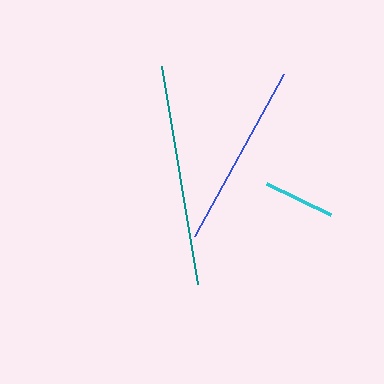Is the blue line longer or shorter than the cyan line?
The blue line is longer than the cyan line.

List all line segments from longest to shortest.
From longest to shortest: teal, blue, cyan.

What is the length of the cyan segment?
The cyan segment is approximately 71 pixels long.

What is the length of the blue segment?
The blue segment is approximately 185 pixels long.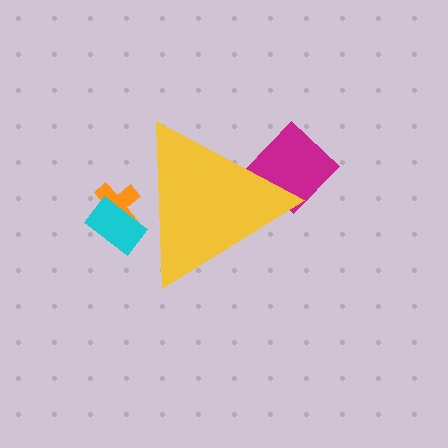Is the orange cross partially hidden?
Yes, the orange cross is partially hidden behind the yellow triangle.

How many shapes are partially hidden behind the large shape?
3 shapes are partially hidden.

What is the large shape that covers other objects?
A yellow triangle.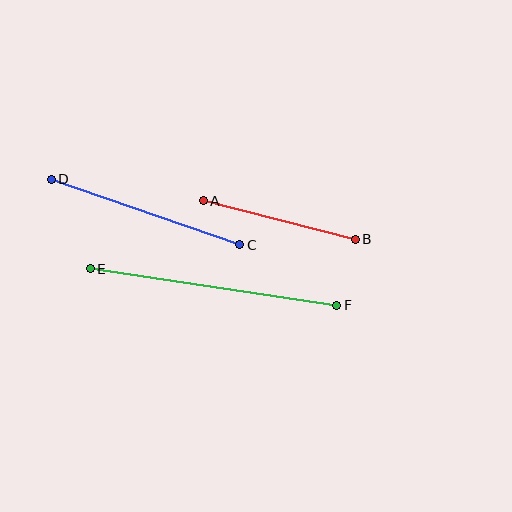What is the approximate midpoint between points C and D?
The midpoint is at approximately (145, 212) pixels.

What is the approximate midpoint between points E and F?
The midpoint is at approximately (214, 287) pixels.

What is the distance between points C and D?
The distance is approximately 199 pixels.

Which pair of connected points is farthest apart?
Points E and F are farthest apart.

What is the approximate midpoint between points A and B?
The midpoint is at approximately (279, 220) pixels.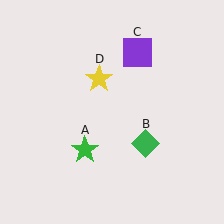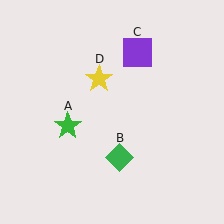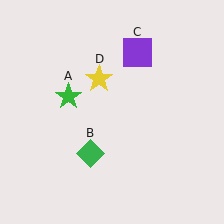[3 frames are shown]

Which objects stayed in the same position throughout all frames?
Purple square (object C) and yellow star (object D) remained stationary.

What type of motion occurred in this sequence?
The green star (object A), green diamond (object B) rotated clockwise around the center of the scene.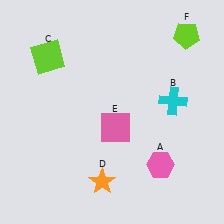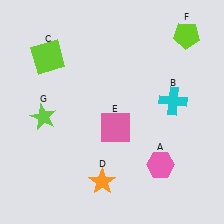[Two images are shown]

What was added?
A lime star (G) was added in Image 2.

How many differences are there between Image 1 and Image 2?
There is 1 difference between the two images.